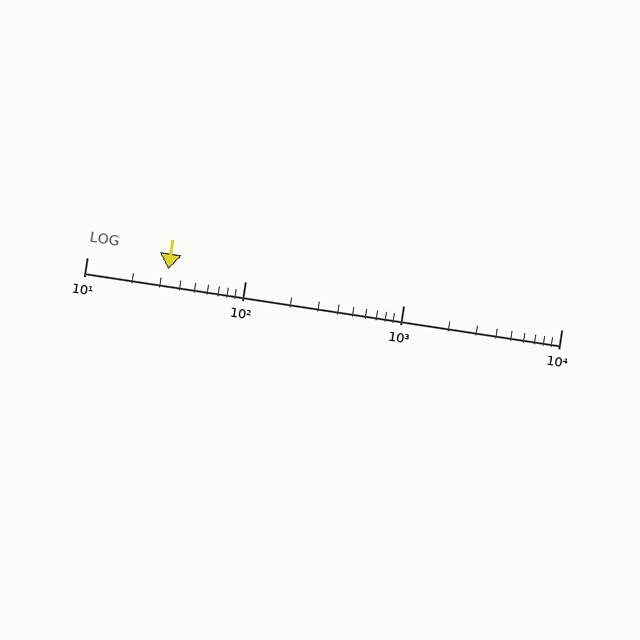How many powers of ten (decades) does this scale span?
The scale spans 3 decades, from 10 to 10000.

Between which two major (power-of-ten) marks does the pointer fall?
The pointer is between 10 and 100.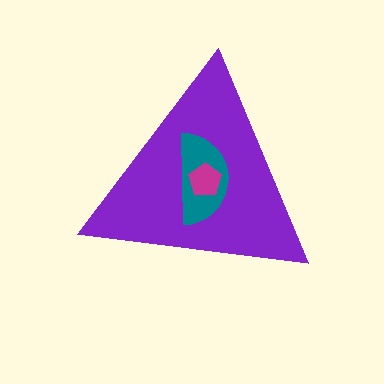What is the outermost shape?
The purple triangle.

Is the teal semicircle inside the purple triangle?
Yes.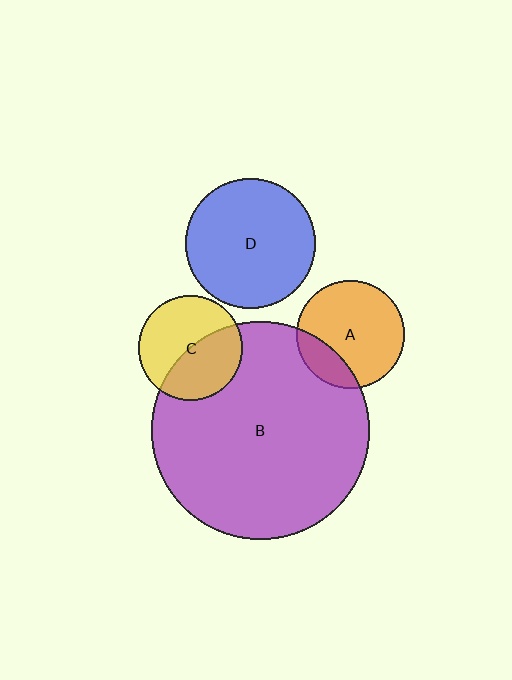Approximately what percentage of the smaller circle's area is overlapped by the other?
Approximately 45%.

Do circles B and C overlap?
Yes.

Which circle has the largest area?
Circle B (purple).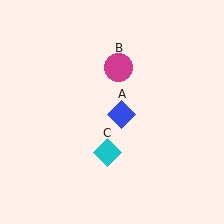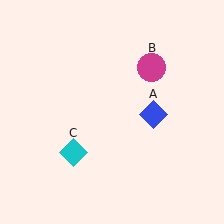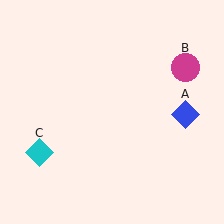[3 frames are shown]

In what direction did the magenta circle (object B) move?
The magenta circle (object B) moved right.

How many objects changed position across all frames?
3 objects changed position: blue diamond (object A), magenta circle (object B), cyan diamond (object C).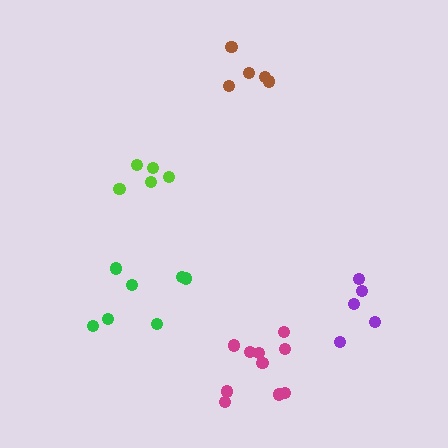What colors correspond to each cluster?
The clusters are colored: brown, green, magenta, lime, purple.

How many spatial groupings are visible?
There are 5 spatial groupings.